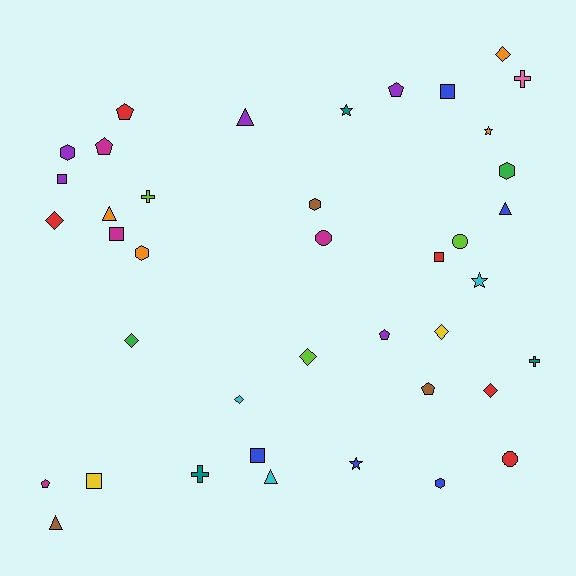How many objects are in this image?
There are 40 objects.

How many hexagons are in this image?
There are 5 hexagons.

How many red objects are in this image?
There are 5 red objects.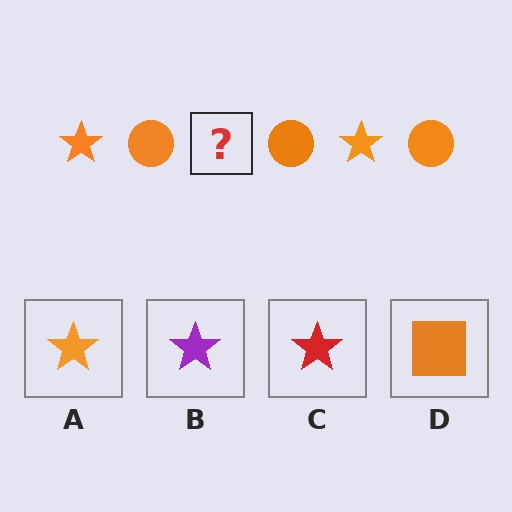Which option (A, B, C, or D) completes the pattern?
A.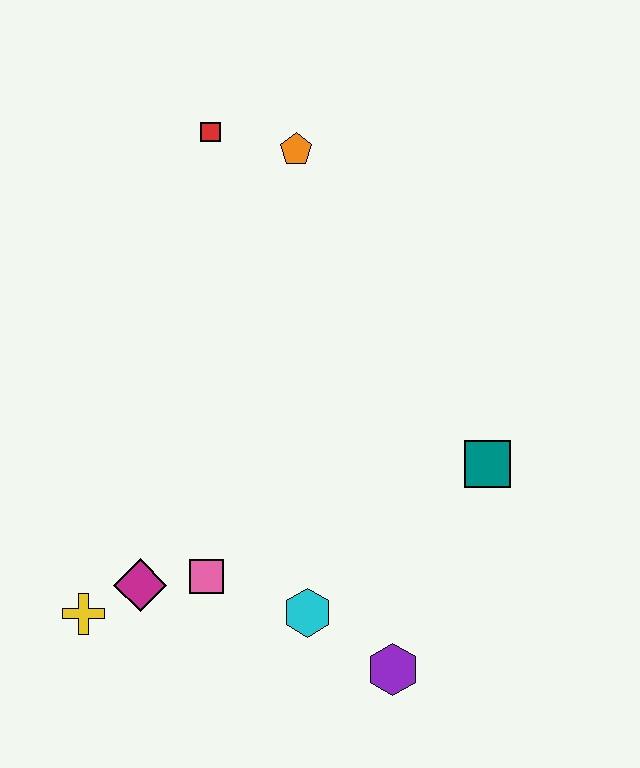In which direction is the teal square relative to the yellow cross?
The teal square is to the right of the yellow cross.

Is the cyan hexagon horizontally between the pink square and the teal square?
Yes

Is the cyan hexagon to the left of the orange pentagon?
No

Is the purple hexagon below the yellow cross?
Yes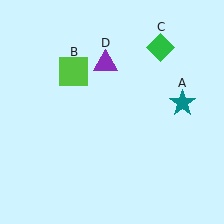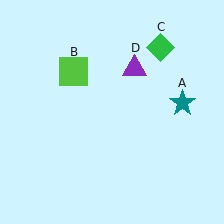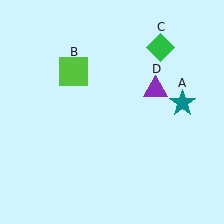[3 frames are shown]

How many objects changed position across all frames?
1 object changed position: purple triangle (object D).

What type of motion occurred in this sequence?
The purple triangle (object D) rotated clockwise around the center of the scene.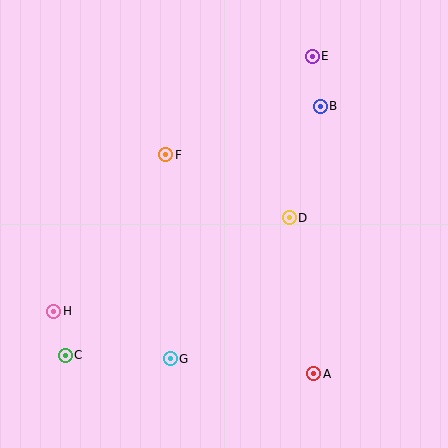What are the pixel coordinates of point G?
Point G is at (170, 359).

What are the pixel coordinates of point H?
Point H is at (54, 311).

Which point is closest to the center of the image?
Point D at (289, 218) is closest to the center.